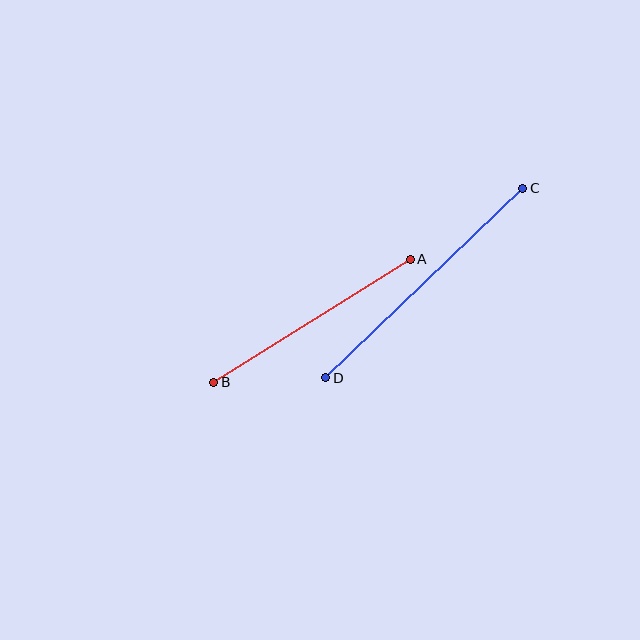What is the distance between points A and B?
The distance is approximately 232 pixels.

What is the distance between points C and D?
The distance is approximately 273 pixels.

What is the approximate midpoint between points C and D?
The midpoint is at approximately (424, 283) pixels.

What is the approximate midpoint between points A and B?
The midpoint is at approximately (312, 321) pixels.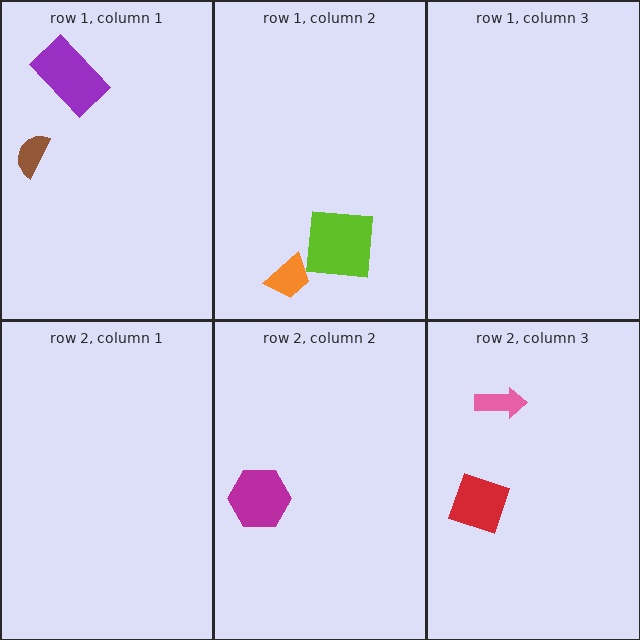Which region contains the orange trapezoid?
The row 1, column 2 region.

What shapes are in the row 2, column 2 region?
The magenta hexagon.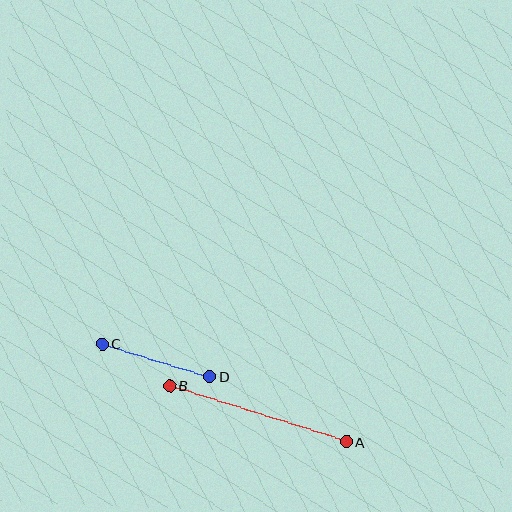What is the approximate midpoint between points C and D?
The midpoint is at approximately (156, 360) pixels.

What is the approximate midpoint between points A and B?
The midpoint is at approximately (258, 414) pixels.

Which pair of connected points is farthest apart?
Points A and B are farthest apart.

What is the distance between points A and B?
The distance is approximately 186 pixels.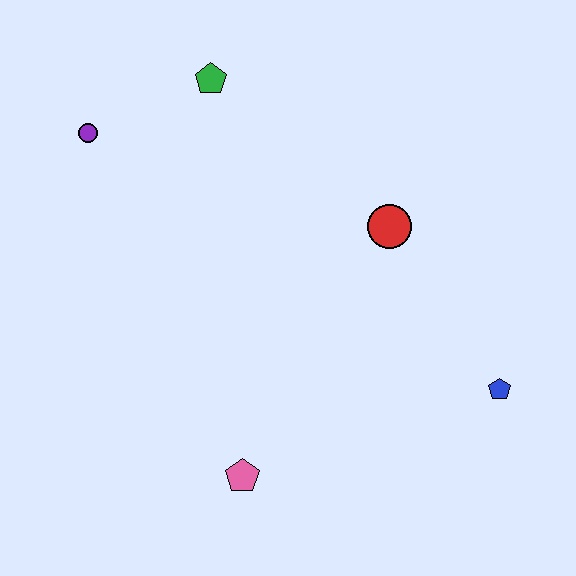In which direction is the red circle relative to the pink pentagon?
The red circle is above the pink pentagon.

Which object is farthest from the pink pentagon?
The green pentagon is farthest from the pink pentagon.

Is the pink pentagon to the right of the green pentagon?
Yes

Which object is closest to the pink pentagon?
The blue pentagon is closest to the pink pentagon.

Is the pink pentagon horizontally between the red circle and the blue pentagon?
No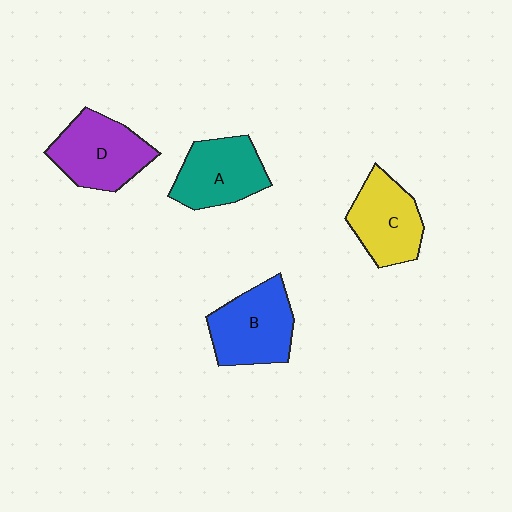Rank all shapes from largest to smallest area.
From largest to smallest: D (purple), B (blue), A (teal), C (yellow).